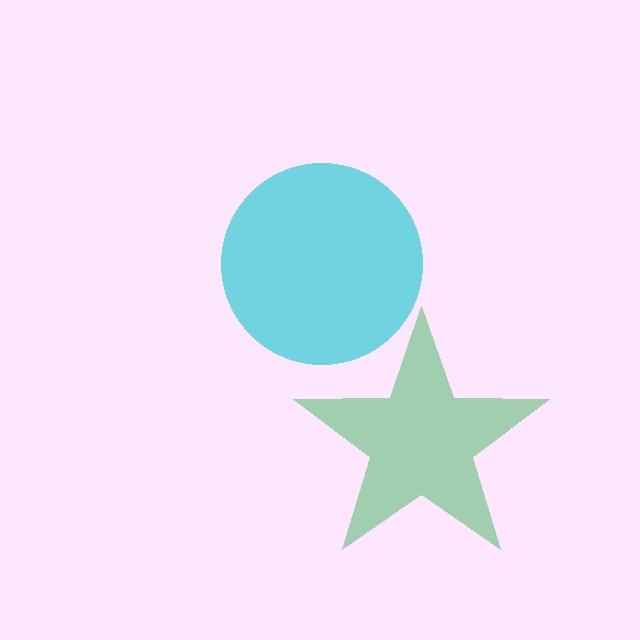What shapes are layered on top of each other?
The layered shapes are: a cyan circle, a green star.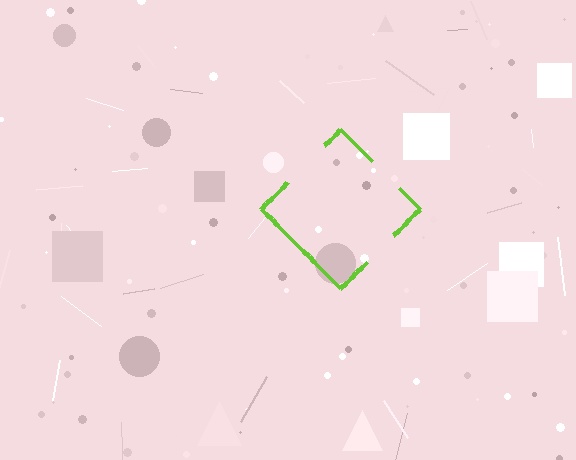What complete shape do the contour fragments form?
The contour fragments form a diamond.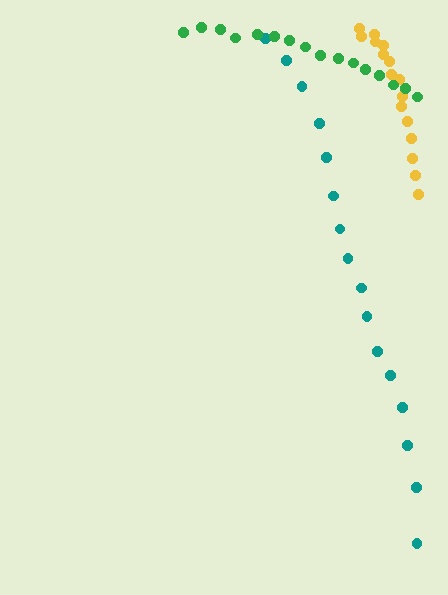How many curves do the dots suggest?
There are 3 distinct paths.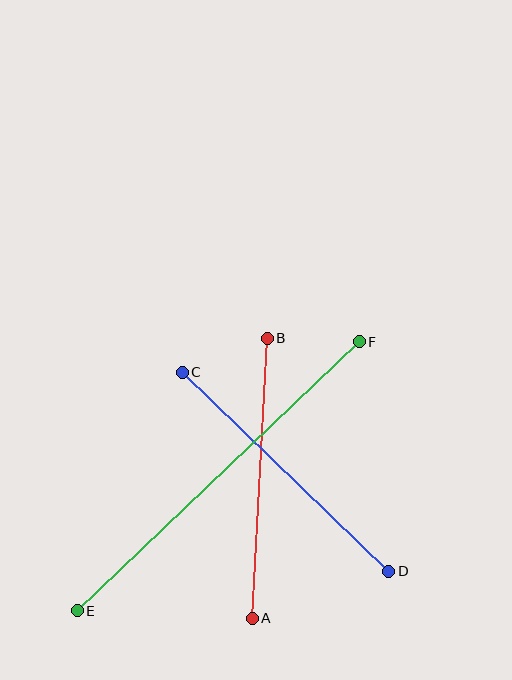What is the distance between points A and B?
The distance is approximately 281 pixels.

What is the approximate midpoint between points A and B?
The midpoint is at approximately (260, 478) pixels.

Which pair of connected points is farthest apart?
Points E and F are farthest apart.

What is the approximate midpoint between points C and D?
The midpoint is at approximately (286, 472) pixels.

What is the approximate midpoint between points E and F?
The midpoint is at approximately (218, 476) pixels.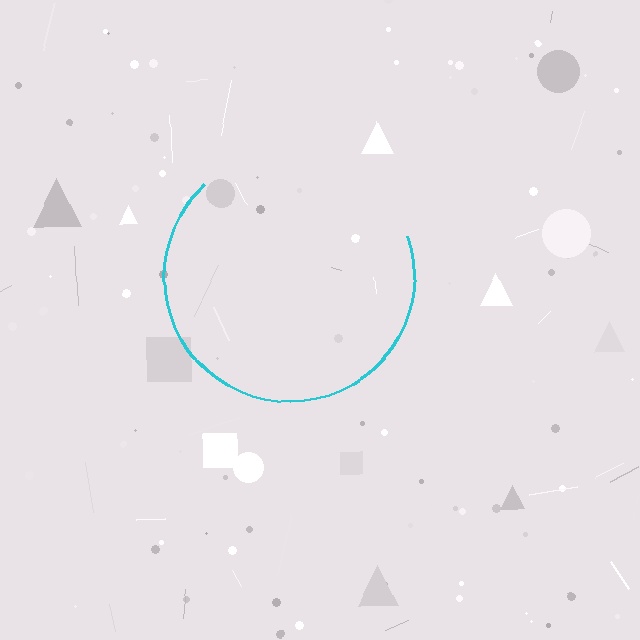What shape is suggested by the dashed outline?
The dashed outline suggests a circle.